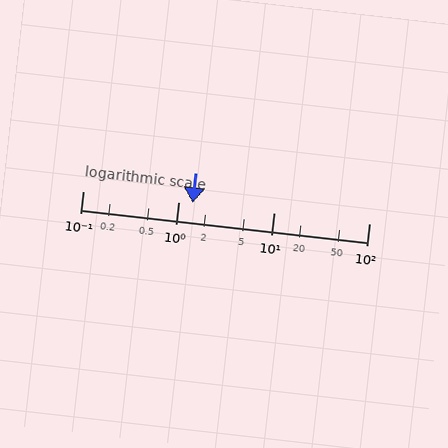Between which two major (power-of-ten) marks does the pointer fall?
The pointer is between 1 and 10.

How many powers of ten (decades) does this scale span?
The scale spans 3 decades, from 0.1 to 100.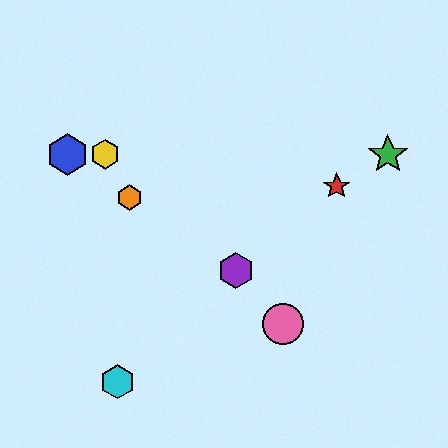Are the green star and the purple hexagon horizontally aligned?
No, the green star is at y≈154 and the purple hexagon is at y≈271.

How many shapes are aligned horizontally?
3 shapes (the blue hexagon, the green star, the yellow hexagon) are aligned horizontally.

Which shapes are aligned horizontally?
The blue hexagon, the green star, the yellow hexagon are aligned horizontally.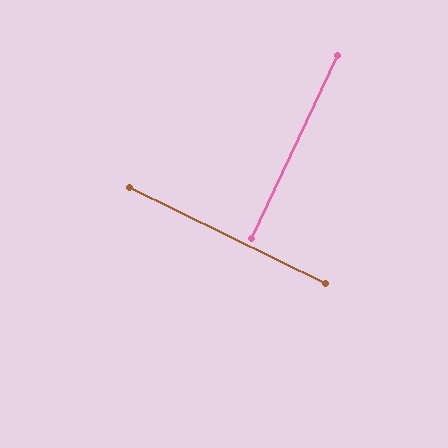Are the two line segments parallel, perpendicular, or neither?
Perpendicular — they meet at approximately 89°.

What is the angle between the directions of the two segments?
Approximately 89 degrees.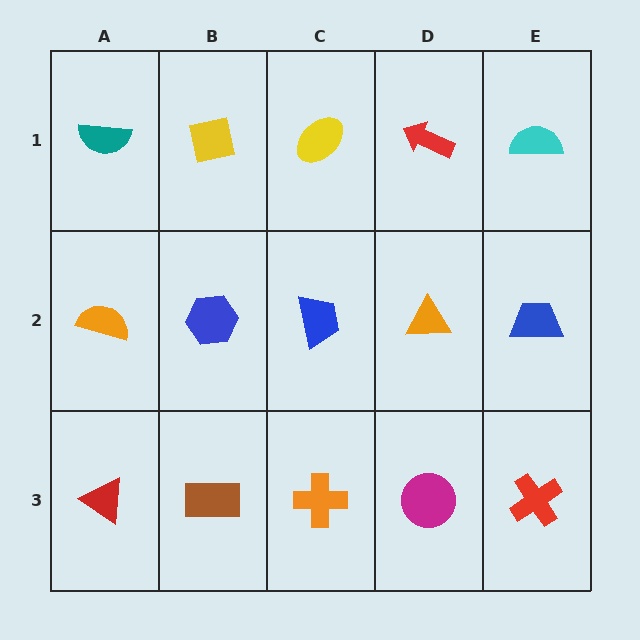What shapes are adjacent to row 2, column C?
A yellow ellipse (row 1, column C), an orange cross (row 3, column C), a blue hexagon (row 2, column B), an orange triangle (row 2, column D).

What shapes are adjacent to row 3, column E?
A blue trapezoid (row 2, column E), a magenta circle (row 3, column D).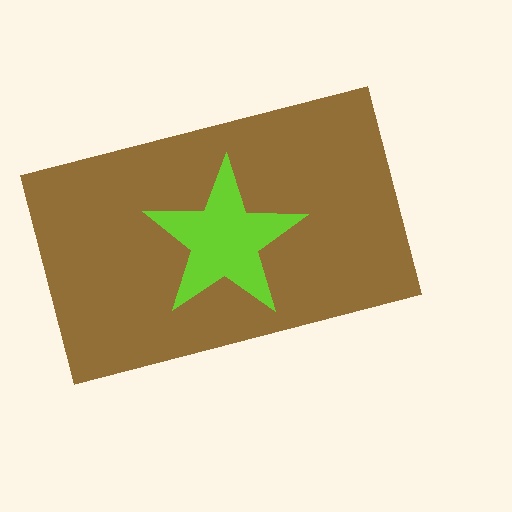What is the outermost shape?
The brown rectangle.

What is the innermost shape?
The lime star.